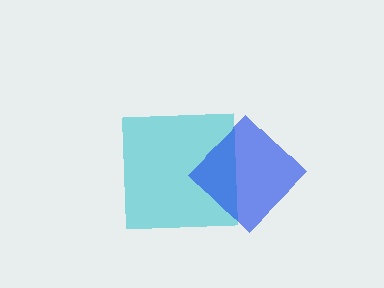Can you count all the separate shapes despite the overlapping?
Yes, there are 2 separate shapes.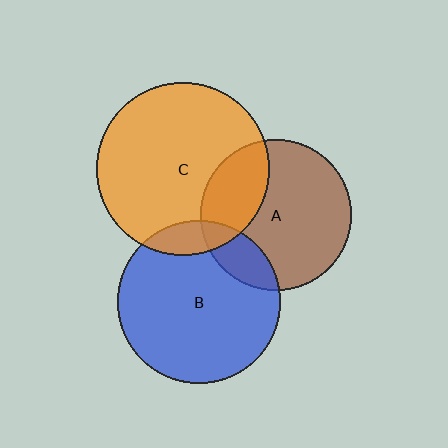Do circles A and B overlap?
Yes.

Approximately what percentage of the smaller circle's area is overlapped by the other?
Approximately 15%.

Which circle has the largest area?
Circle C (orange).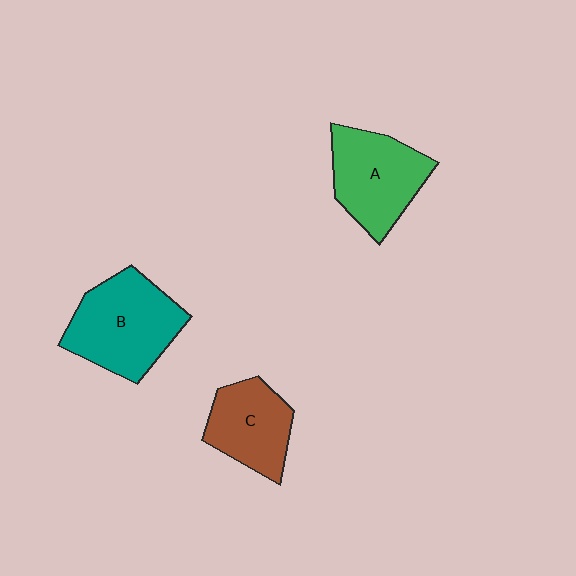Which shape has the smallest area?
Shape C (brown).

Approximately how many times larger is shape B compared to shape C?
Approximately 1.4 times.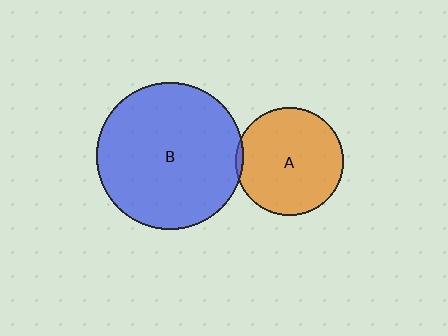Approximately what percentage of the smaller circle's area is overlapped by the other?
Approximately 5%.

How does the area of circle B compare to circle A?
Approximately 1.9 times.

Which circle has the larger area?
Circle B (blue).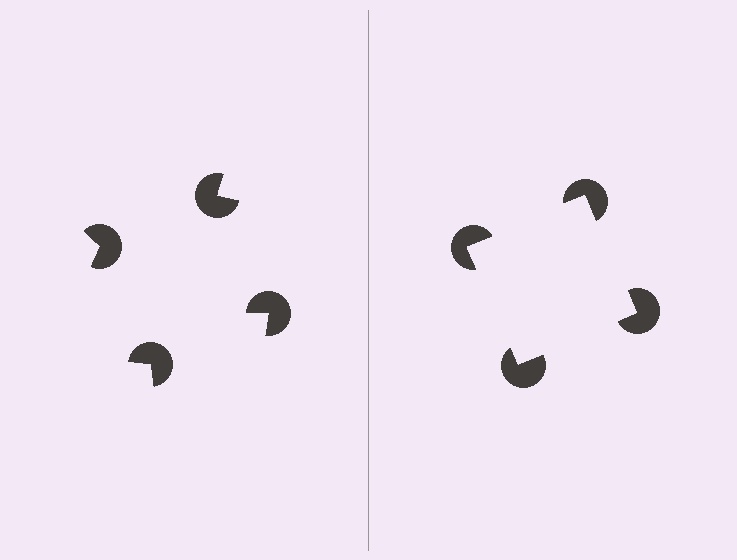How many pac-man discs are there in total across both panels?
8 — 4 on each side.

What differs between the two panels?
The pac-man discs are positioned identically on both sides; only the wedge orientations differ. On the right they align to a square; on the left they are misaligned.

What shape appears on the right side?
An illusory square.